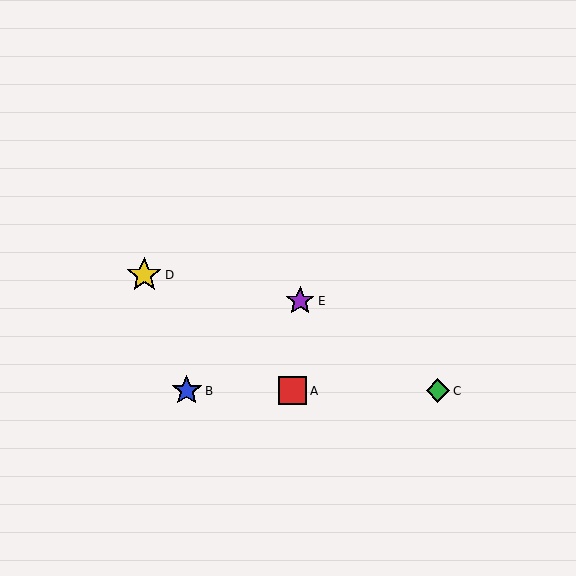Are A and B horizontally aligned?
Yes, both are at y≈391.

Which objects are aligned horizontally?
Objects A, B, C are aligned horizontally.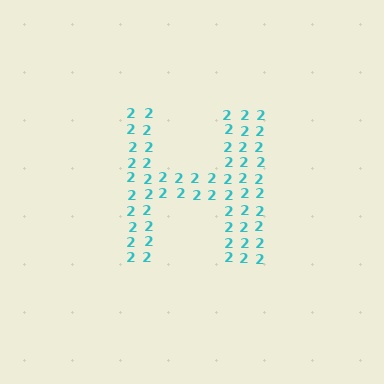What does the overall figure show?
The overall figure shows the letter H.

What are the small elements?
The small elements are digit 2's.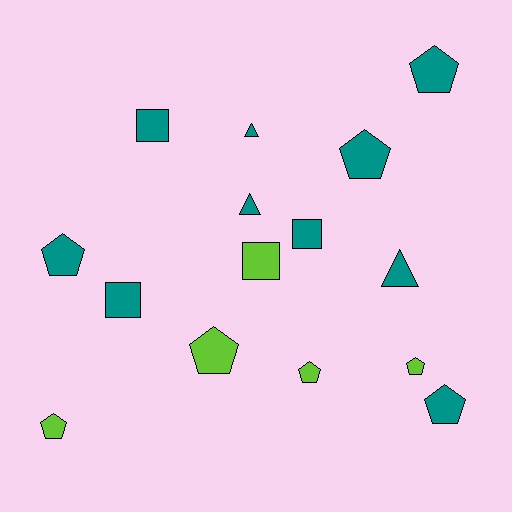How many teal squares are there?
There are 3 teal squares.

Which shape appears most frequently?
Pentagon, with 8 objects.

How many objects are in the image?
There are 15 objects.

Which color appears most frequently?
Teal, with 10 objects.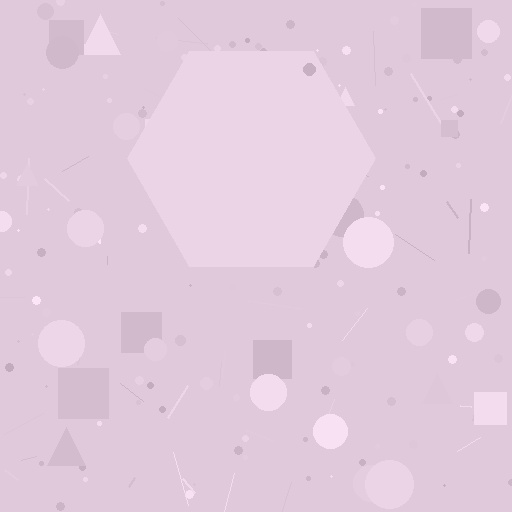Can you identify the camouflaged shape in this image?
The camouflaged shape is a hexagon.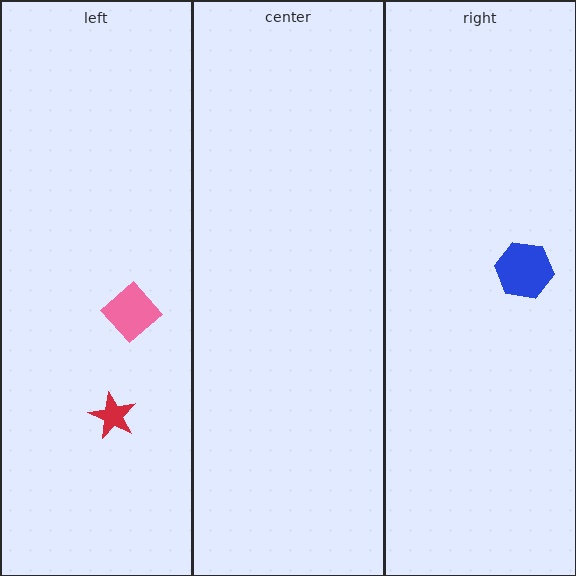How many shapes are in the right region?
1.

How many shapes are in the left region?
2.